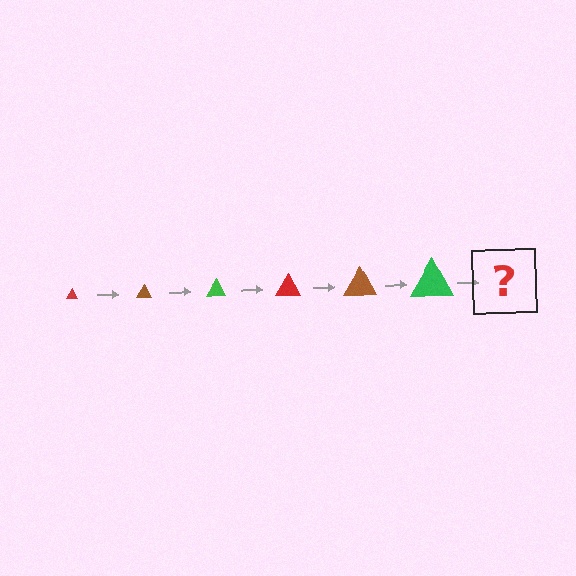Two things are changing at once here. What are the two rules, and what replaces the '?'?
The two rules are that the triangle grows larger each step and the color cycles through red, brown, and green. The '?' should be a red triangle, larger than the previous one.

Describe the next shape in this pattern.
It should be a red triangle, larger than the previous one.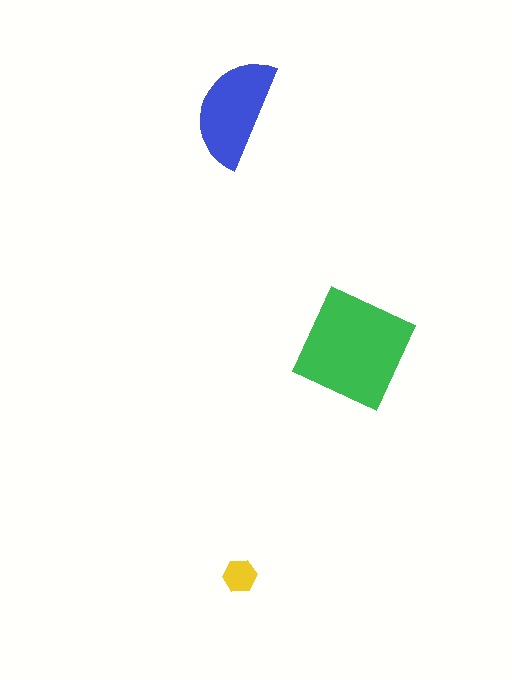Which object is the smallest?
The yellow hexagon.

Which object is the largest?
The green square.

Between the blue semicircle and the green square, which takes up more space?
The green square.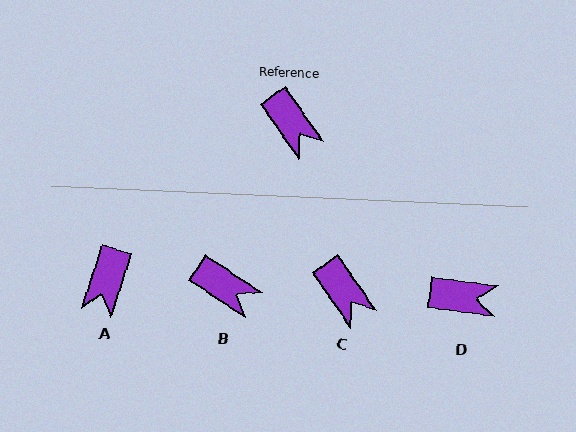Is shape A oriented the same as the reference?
No, it is off by about 53 degrees.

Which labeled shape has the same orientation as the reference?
C.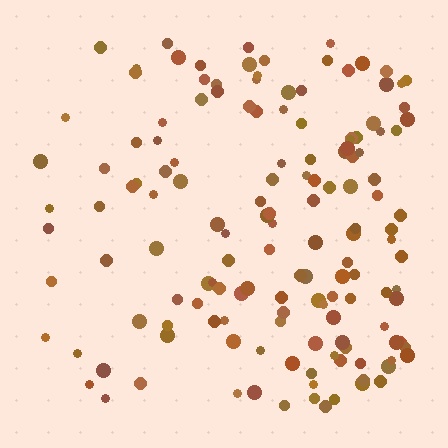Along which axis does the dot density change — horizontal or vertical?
Horizontal.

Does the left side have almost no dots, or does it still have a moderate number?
Still a moderate number, just noticeably fewer than the right.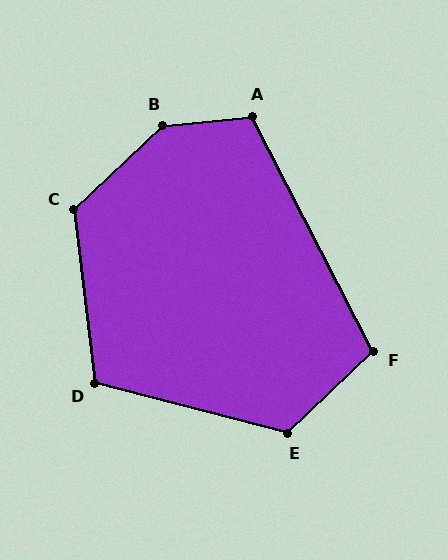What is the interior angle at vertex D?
Approximately 111 degrees (obtuse).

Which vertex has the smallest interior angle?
F, at approximately 106 degrees.